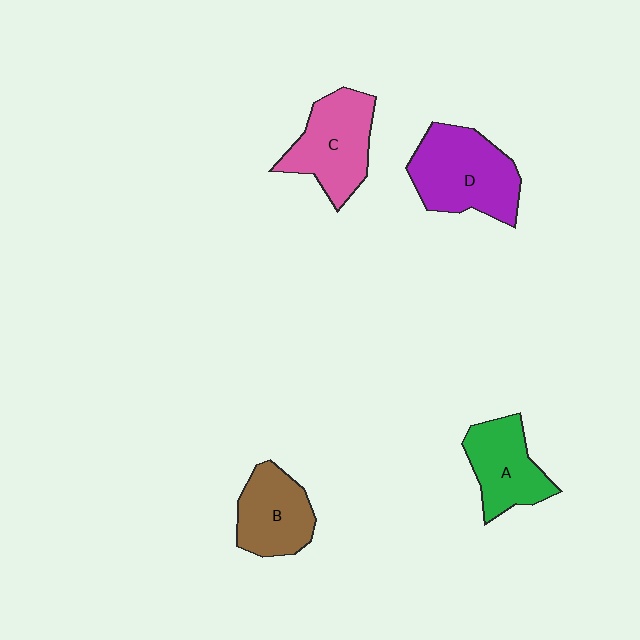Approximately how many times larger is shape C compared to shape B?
Approximately 1.2 times.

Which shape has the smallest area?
Shape B (brown).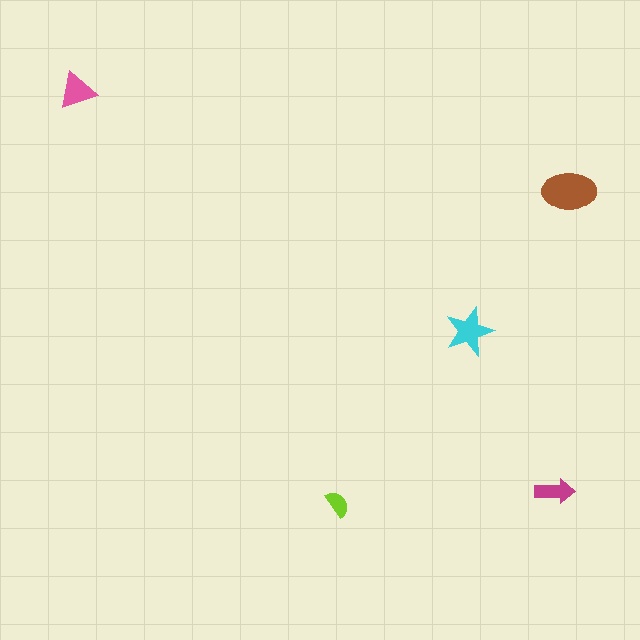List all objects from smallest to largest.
The lime semicircle, the magenta arrow, the pink triangle, the cyan star, the brown ellipse.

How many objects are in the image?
There are 5 objects in the image.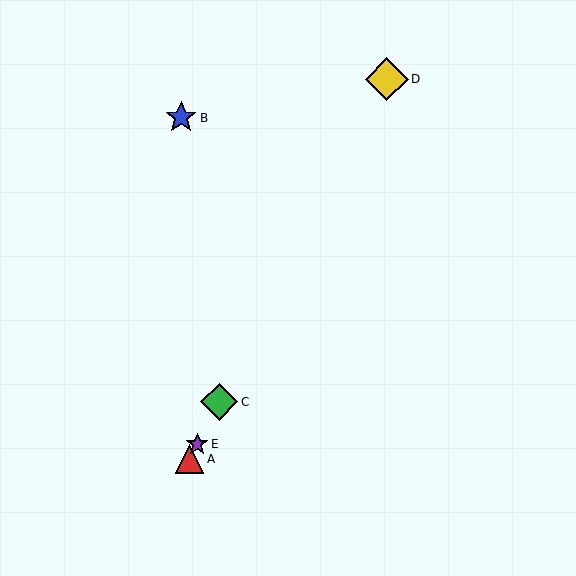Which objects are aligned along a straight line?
Objects A, C, D, E are aligned along a straight line.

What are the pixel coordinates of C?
Object C is at (219, 402).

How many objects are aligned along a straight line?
4 objects (A, C, D, E) are aligned along a straight line.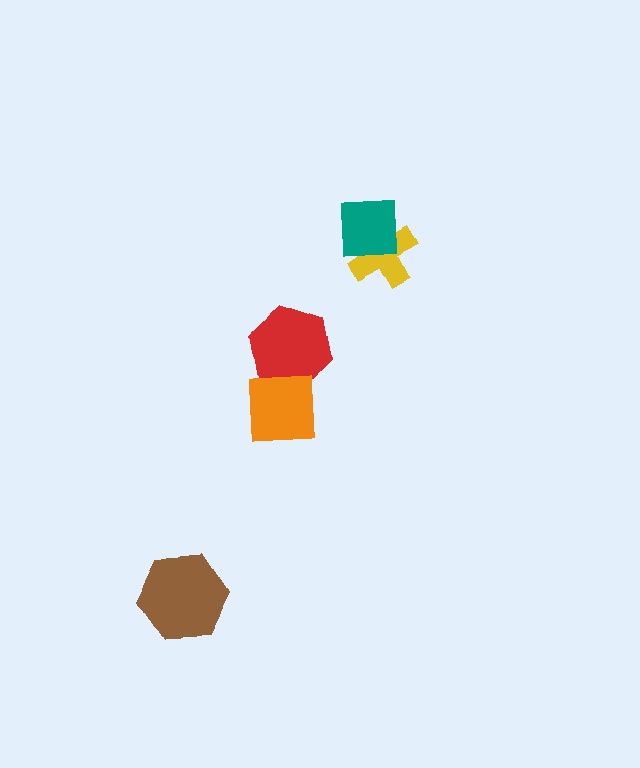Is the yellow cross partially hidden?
Yes, it is partially covered by another shape.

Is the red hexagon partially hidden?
Yes, it is partially covered by another shape.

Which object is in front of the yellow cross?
The teal square is in front of the yellow cross.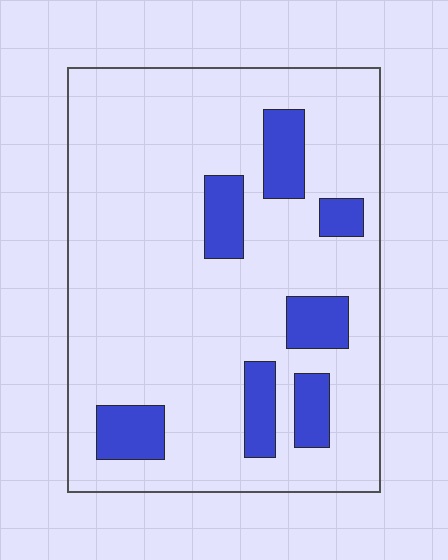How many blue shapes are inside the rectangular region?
7.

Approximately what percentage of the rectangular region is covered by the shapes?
Approximately 15%.